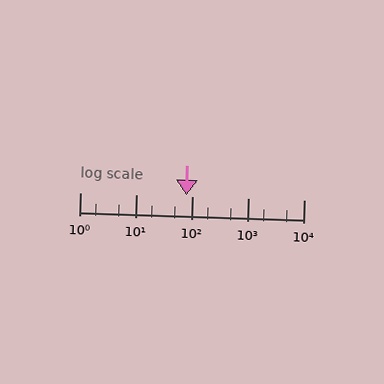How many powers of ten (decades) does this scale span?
The scale spans 4 decades, from 1 to 10000.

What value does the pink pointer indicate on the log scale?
The pointer indicates approximately 79.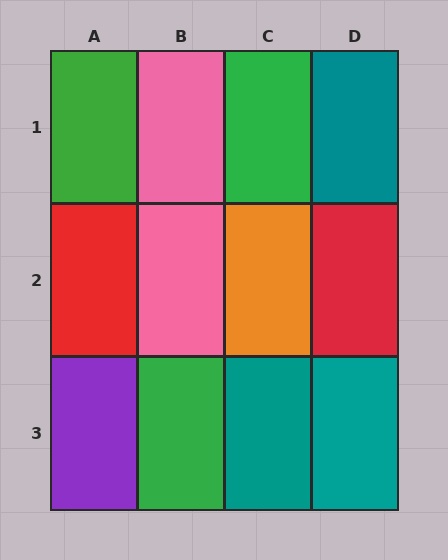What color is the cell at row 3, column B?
Green.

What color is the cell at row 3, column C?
Teal.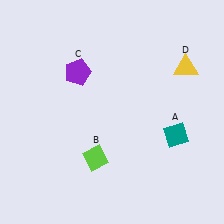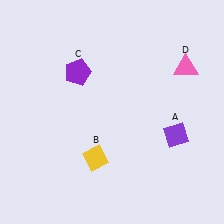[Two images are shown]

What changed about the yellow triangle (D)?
In Image 1, D is yellow. In Image 2, it changed to pink.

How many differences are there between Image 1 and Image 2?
There are 3 differences between the two images.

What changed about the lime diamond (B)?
In Image 1, B is lime. In Image 2, it changed to yellow.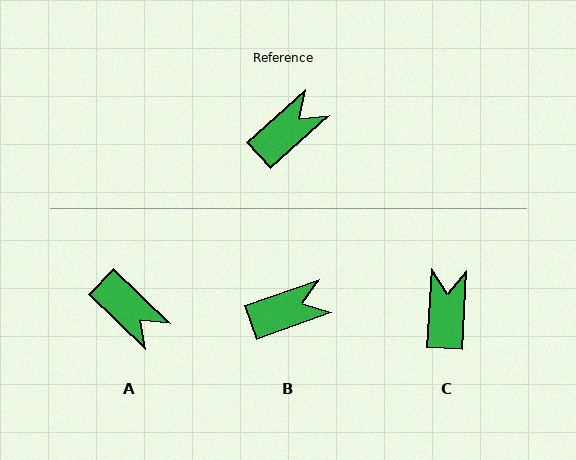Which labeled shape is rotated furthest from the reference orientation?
A, about 86 degrees away.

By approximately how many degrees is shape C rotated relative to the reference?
Approximately 44 degrees counter-clockwise.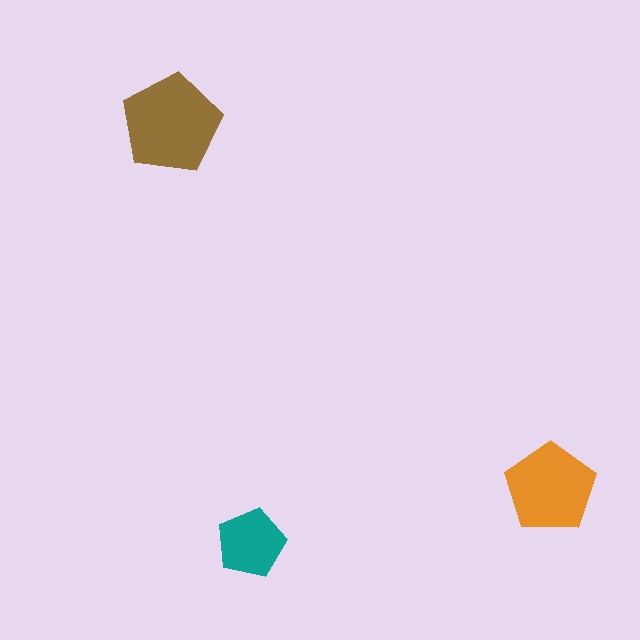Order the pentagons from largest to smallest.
the brown one, the orange one, the teal one.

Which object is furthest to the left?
The brown pentagon is leftmost.